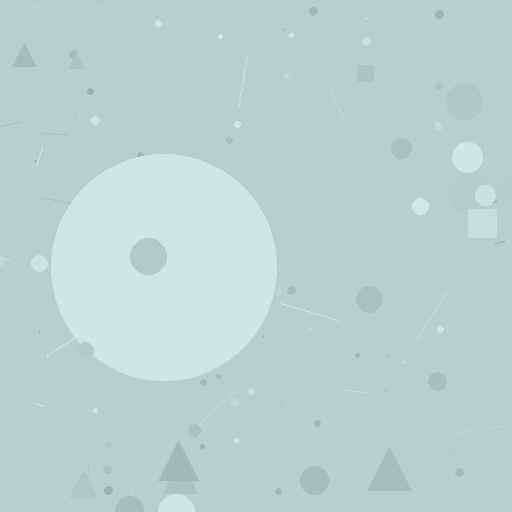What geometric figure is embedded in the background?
A circle is embedded in the background.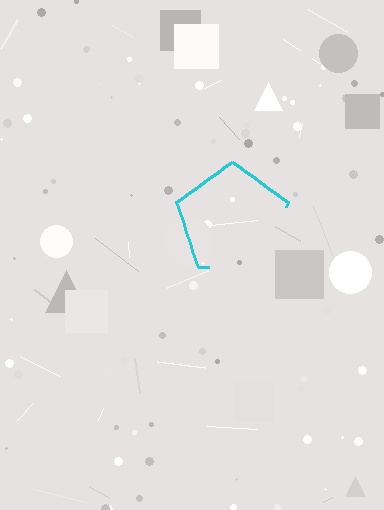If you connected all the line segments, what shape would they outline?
They would outline a pentagon.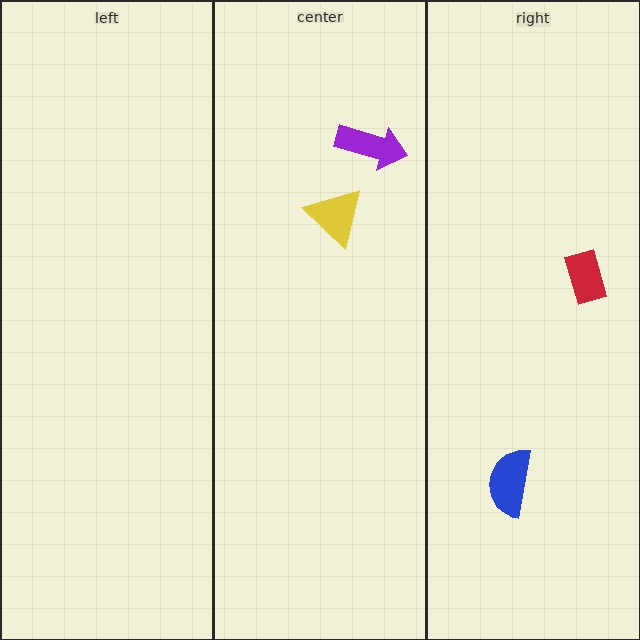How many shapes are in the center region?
2.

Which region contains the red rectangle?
The right region.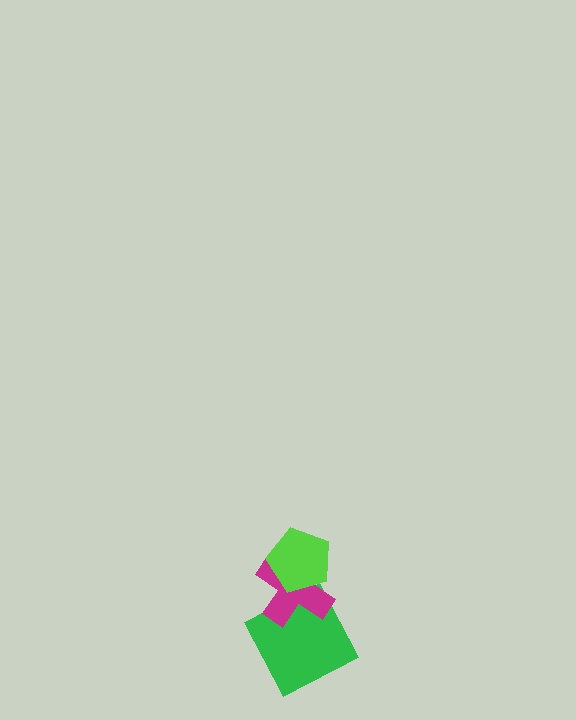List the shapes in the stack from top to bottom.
From top to bottom: the lime pentagon, the magenta cross, the green square.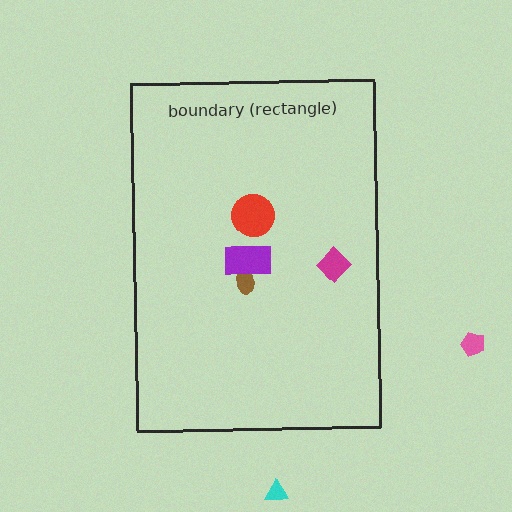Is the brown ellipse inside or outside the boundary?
Inside.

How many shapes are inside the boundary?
4 inside, 2 outside.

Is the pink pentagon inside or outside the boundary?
Outside.